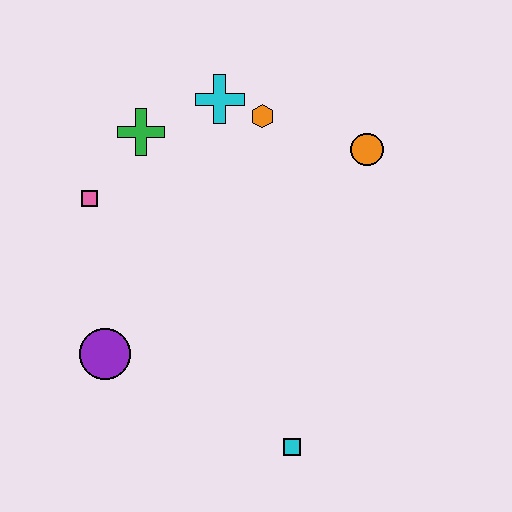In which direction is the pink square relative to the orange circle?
The pink square is to the left of the orange circle.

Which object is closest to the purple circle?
The pink square is closest to the purple circle.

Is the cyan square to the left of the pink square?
No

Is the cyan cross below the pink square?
No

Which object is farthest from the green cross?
The cyan square is farthest from the green cross.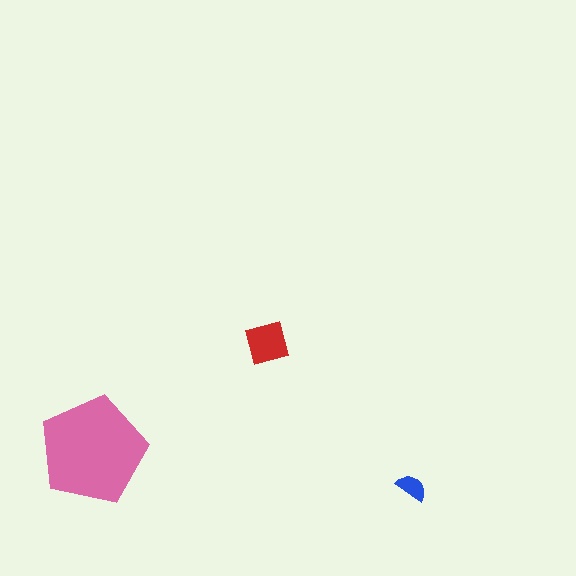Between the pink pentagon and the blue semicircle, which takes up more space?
The pink pentagon.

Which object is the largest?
The pink pentagon.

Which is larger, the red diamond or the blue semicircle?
The red diamond.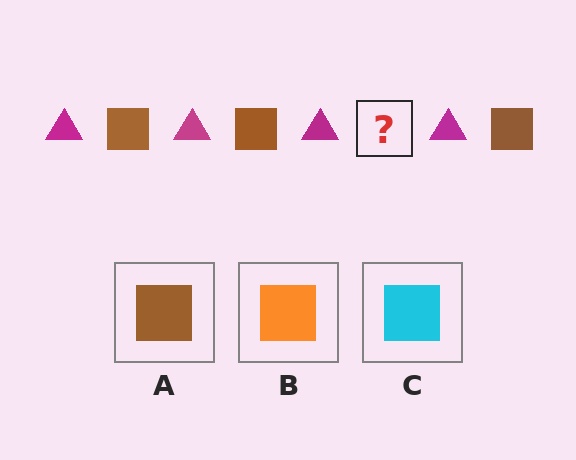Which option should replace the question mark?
Option A.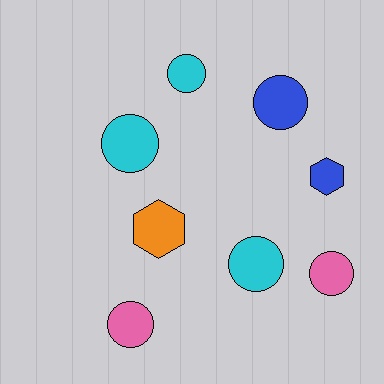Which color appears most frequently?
Cyan, with 3 objects.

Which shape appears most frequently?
Circle, with 6 objects.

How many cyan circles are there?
There are 3 cyan circles.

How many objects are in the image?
There are 8 objects.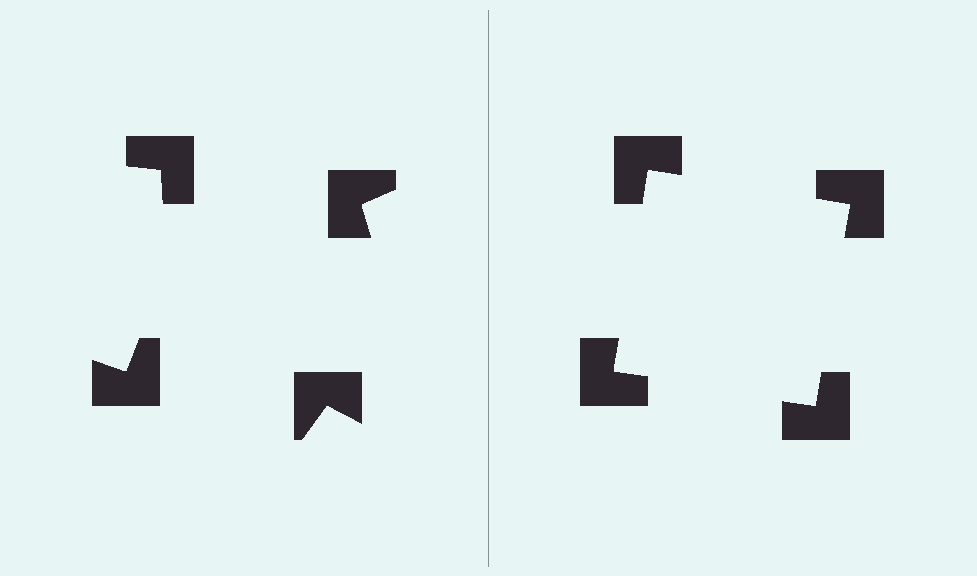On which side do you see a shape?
An illusory square appears on the right side. On the left side the wedge cuts are rotated, so no coherent shape forms.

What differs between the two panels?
The notched squares are positioned identically on both sides; only the wedge orientations differ. On the right they align to a square; on the left they are misaligned.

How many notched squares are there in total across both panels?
8 — 4 on each side.